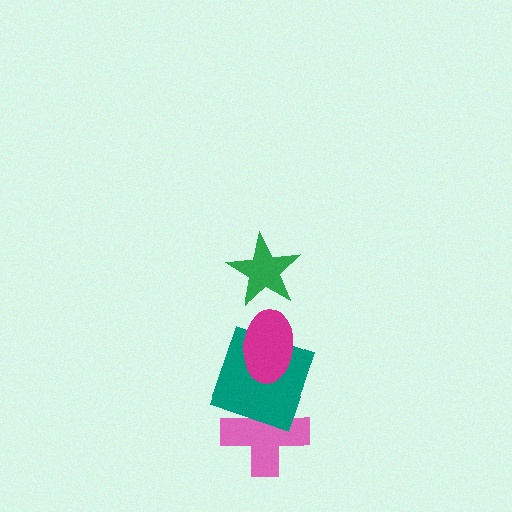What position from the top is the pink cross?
The pink cross is 4th from the top.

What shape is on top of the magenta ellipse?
The green star is on top of the magenta ellipse.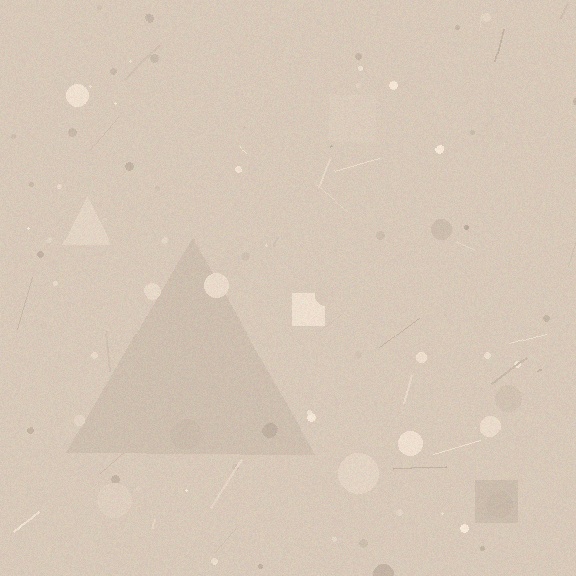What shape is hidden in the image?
A triangle is hidden in the image.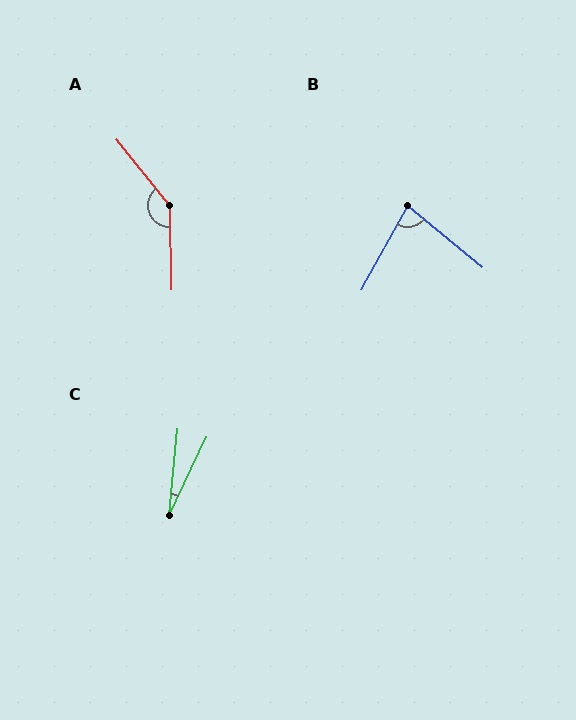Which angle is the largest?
A, at approximately 142 degrees.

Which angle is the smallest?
C, at approximately 20 degrees.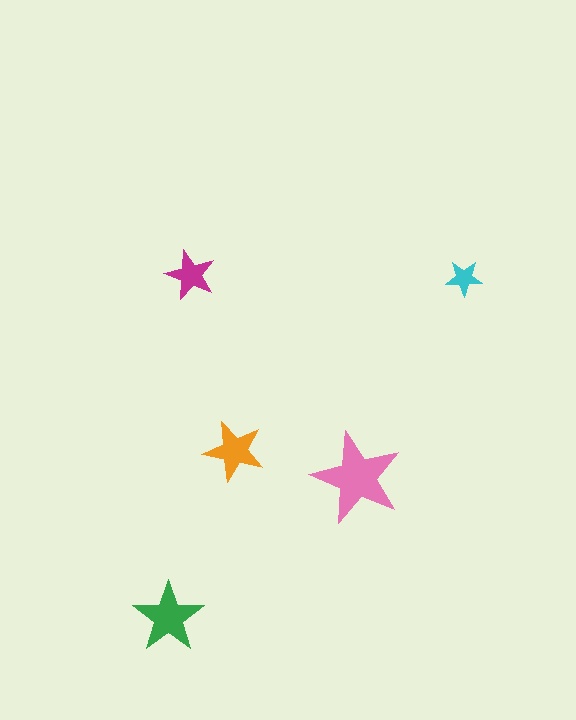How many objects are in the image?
There are 5 objects in the image.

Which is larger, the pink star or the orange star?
The pink one.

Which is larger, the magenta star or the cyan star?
The magenta one.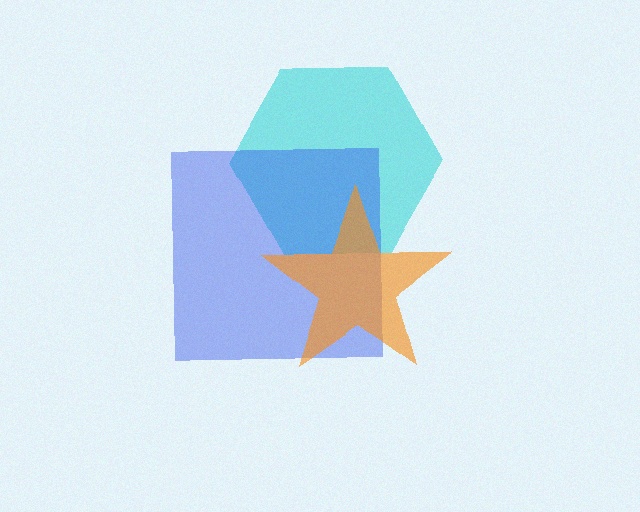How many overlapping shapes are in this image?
There are 3 overlapping shapes in the image.